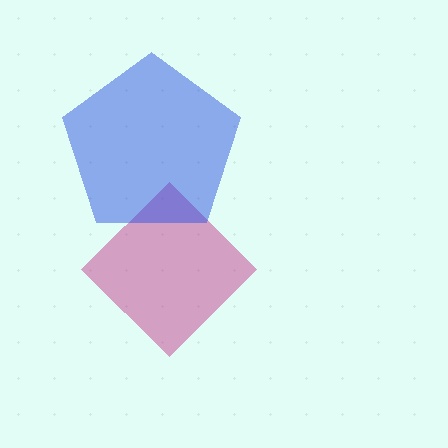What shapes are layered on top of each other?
The layered shapes are: a magenta diamond, a blue pentagon.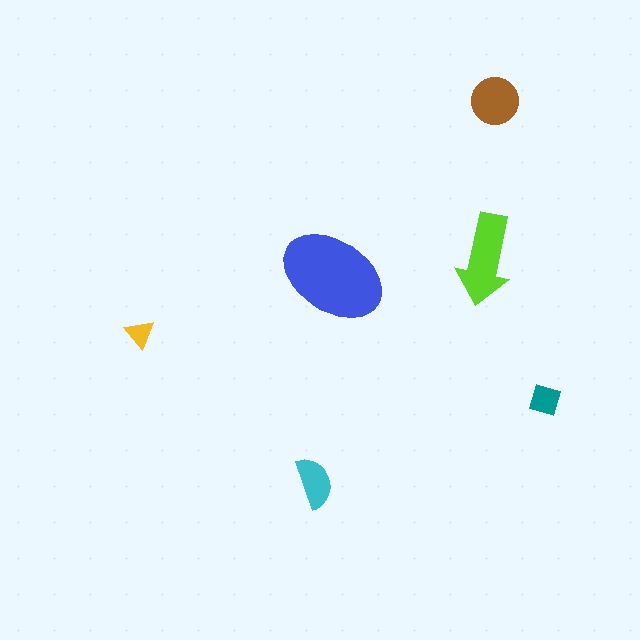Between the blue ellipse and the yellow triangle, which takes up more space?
The blue ellipse.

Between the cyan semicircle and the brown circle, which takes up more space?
The brown circle.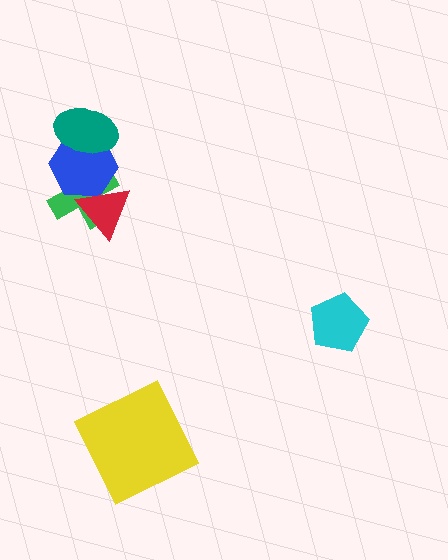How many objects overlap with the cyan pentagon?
0 objects overlap with the cyan pentagon.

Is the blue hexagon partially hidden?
Yes, it is partially covered by another shape.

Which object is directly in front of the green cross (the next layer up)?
The blue hexagon is directly in front of the green cross.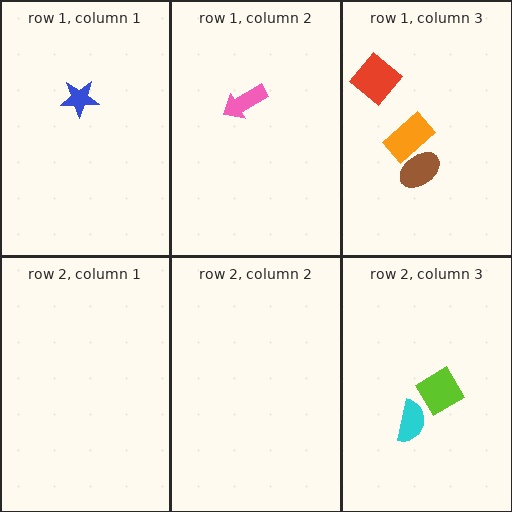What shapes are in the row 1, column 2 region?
The pink arrow.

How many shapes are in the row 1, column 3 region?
3.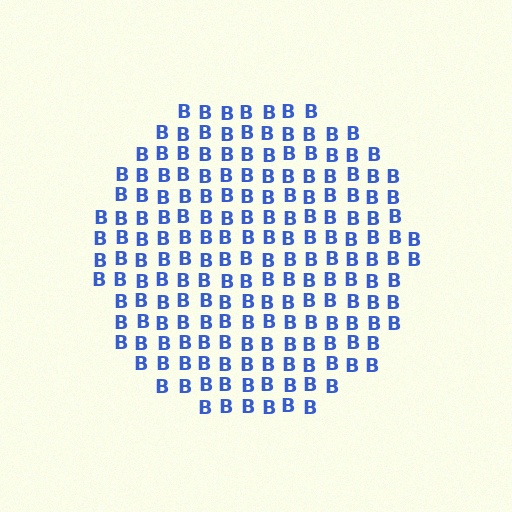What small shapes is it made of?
It is made of small letter B's.